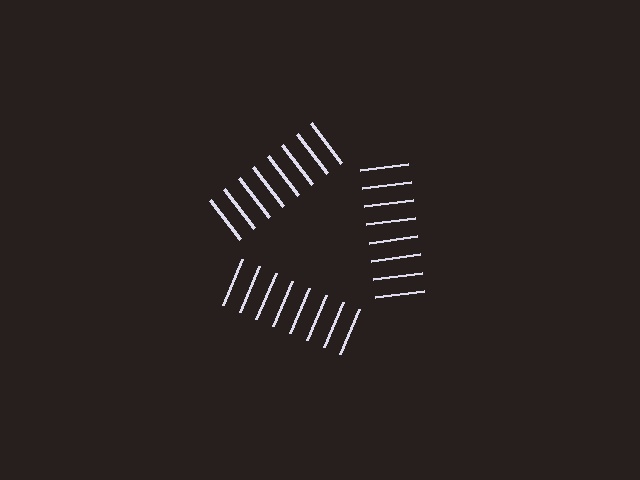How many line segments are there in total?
24 — 8 along each of the 3 edges.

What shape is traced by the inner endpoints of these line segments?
An illusory triangle — the line segments terminate on its edges but no continuous stroke is drawn.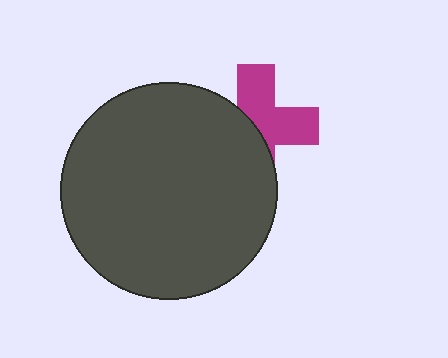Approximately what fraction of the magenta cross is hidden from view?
Roughly 48% of the magenta cross is hidden behind the dark gray circle.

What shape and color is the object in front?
The object in front is a dark gray circle.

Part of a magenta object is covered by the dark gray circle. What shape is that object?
It is a cross.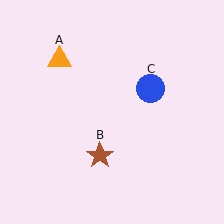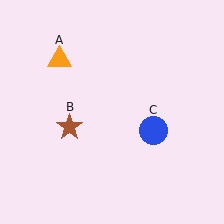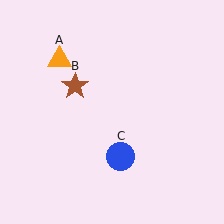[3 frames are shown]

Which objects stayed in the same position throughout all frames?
Orange triangle (object A) remained stationary.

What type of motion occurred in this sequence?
The brown star (object B), blue circle (object C) rotated clockwise around the center of the scene.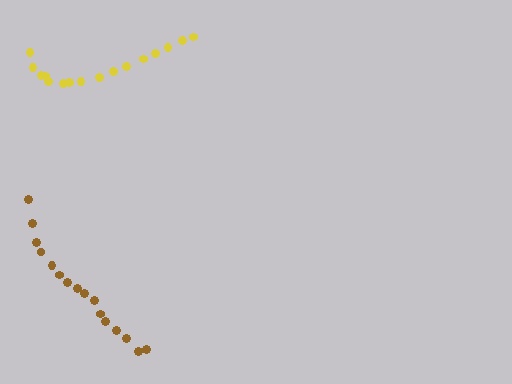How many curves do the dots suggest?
There are 2 distinct paths.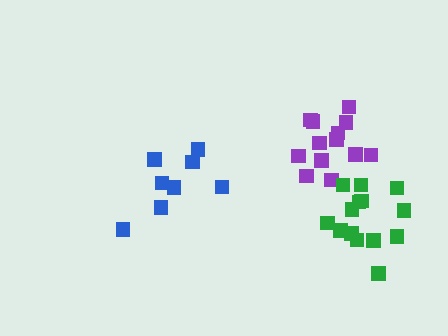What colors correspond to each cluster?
The clusters are colored: purple, blue, green.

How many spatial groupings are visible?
There are 3 spatial groupings.